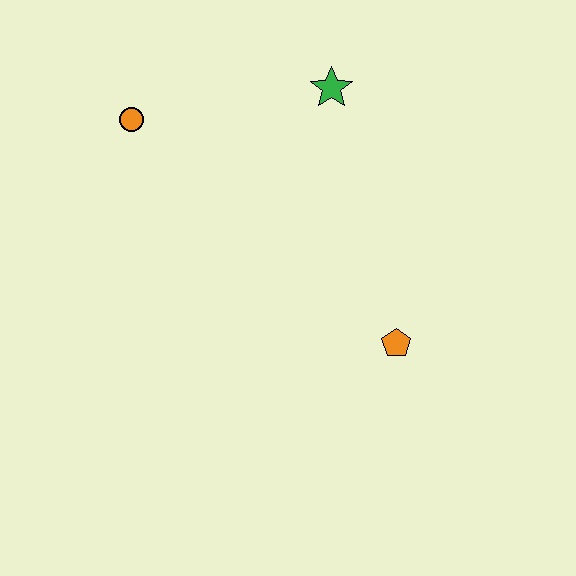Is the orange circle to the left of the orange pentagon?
Yes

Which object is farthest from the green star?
The orange pentagon is farthest from the green star.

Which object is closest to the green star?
The orange circle is closest to the green star.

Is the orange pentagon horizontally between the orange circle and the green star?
No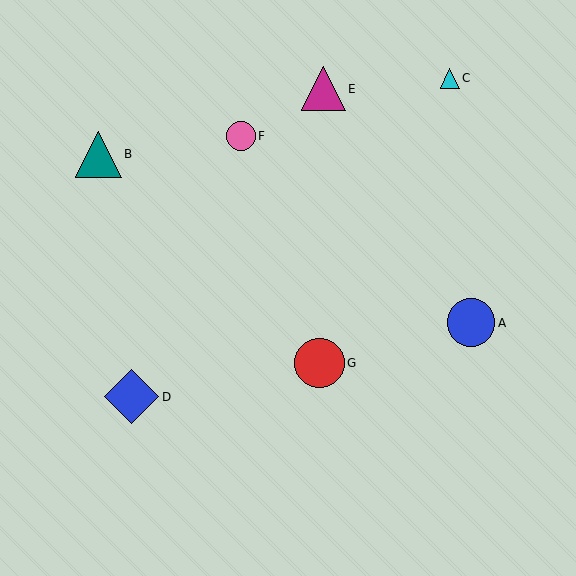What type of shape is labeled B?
Shape B is a teal triangle.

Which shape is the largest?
The blue diamond (labeled D) is the largest.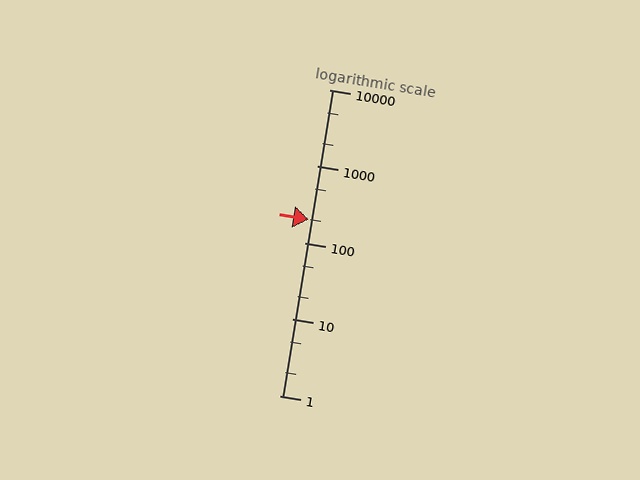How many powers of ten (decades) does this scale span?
The scale spans 4 decades, from 1 to 10000.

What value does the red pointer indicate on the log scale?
The pointer indicates approximately 200.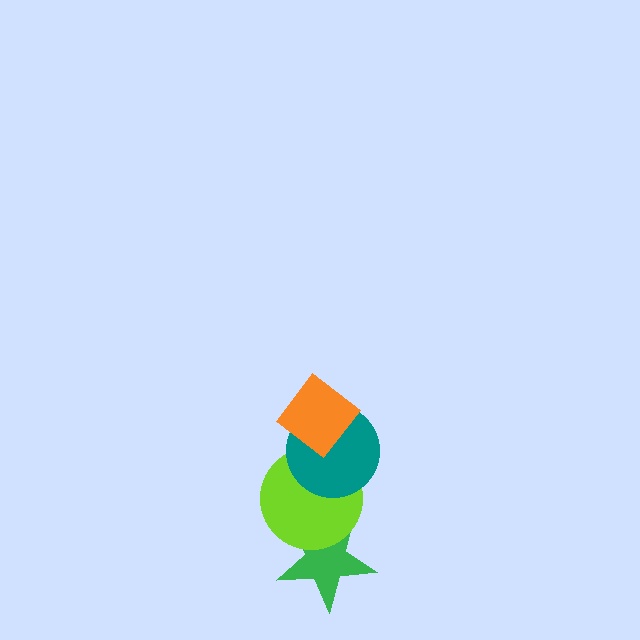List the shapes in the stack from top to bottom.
From top to bottom: the orange diamond, the teal circle, the lime circle, the green star.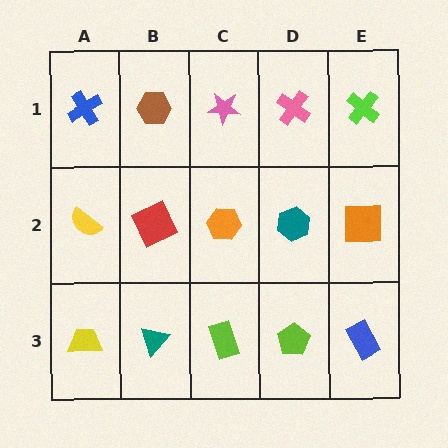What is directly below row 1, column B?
A red square.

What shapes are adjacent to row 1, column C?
An orange hexagon (row 2, column C), a brown hexagon (row 1, column B), a pink cross (row 1, column D).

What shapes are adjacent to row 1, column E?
An orange square (row 2, column E), a pink cross (row 1, column D).